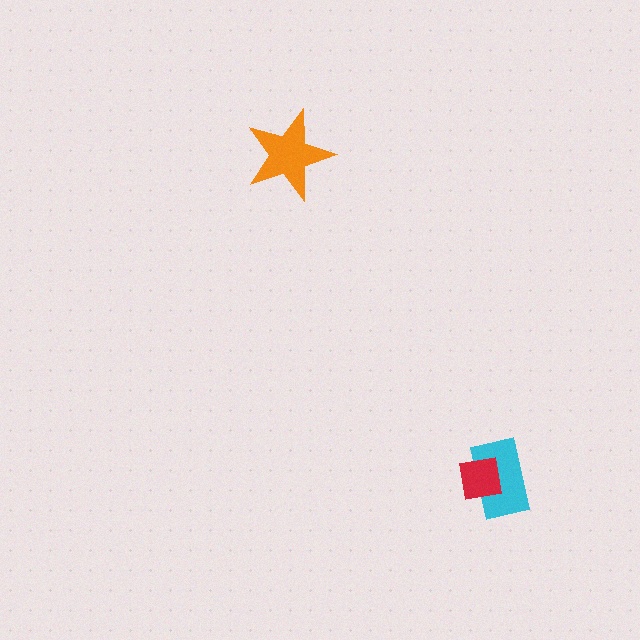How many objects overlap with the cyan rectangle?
1 object overlaps with the cyan rectangle.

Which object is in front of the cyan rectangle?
The red square is in front of the cyan rectangle.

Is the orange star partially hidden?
No, no other shape covers it.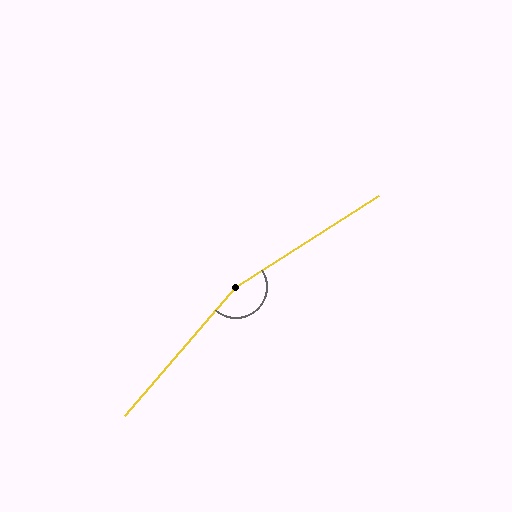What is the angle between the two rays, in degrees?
Approximately 163 degrees.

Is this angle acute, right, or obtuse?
It is obtuse.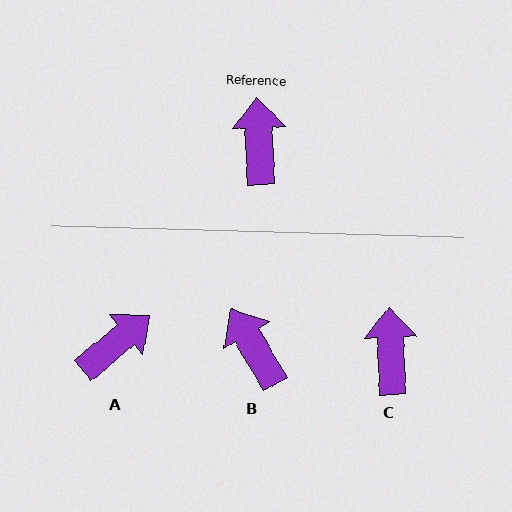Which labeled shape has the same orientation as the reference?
C.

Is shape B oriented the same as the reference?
No, it is off by about 28 degrees.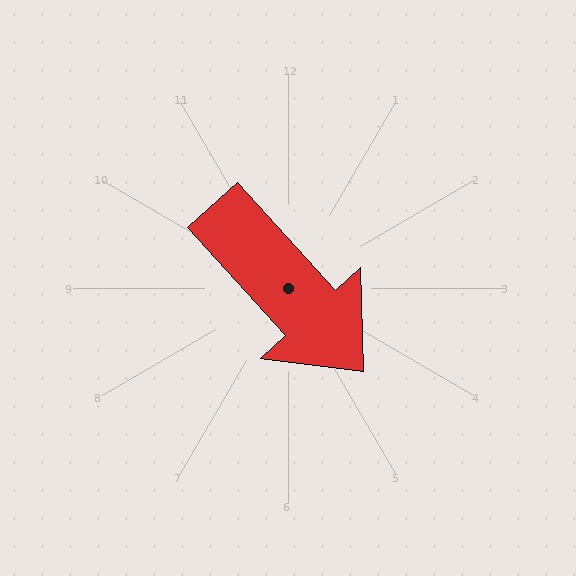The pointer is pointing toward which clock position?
Roughly 5 o'clock.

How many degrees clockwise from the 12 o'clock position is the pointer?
Approximately 138 degrees.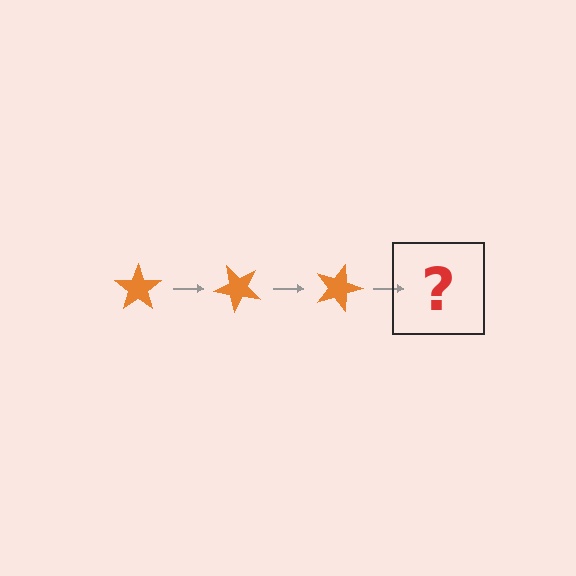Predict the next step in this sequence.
The next step is an orange star rotated 135 degrees.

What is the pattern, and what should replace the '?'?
The pattern is that the star rotates 45 degrees each step. The '?' should be an orange star rotated 135 degrees.